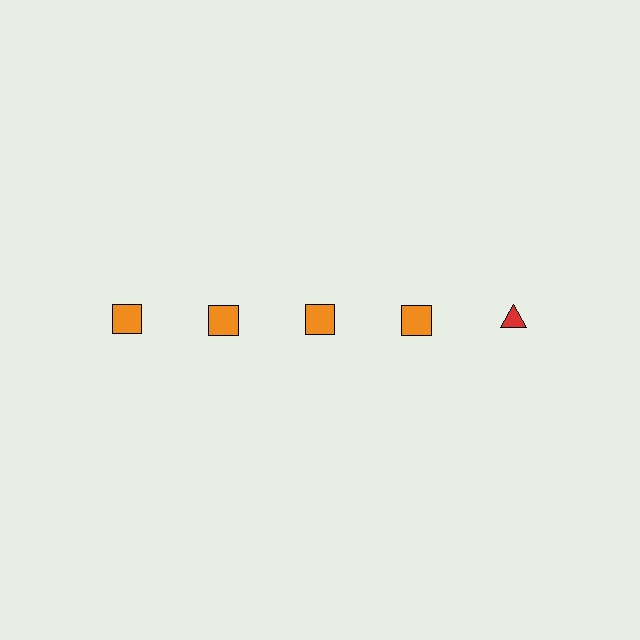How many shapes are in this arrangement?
There are 5 shapes arranged in a grid pattern.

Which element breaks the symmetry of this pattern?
The red triangle in the top row, rightmost column breaks the symmetry. All other shapes are orange squares.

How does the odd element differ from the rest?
It differs in both color (red instead of orange) and shape (triangle instead of square).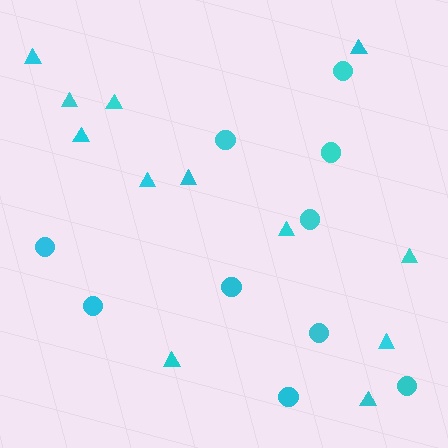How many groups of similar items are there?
There are 2 groups: one group of triangles (12) and one group of circles (10).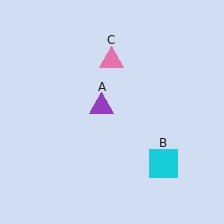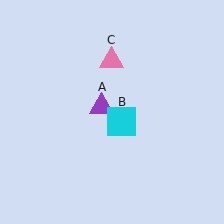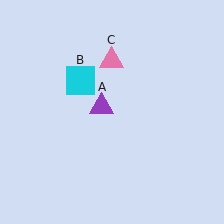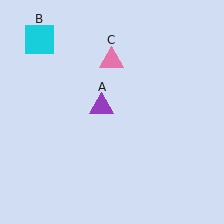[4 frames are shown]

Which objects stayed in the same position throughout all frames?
Purple triangle (object A) and pink triangle (object C) remained stationary.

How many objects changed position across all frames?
1 object changed position: cyan square (object B).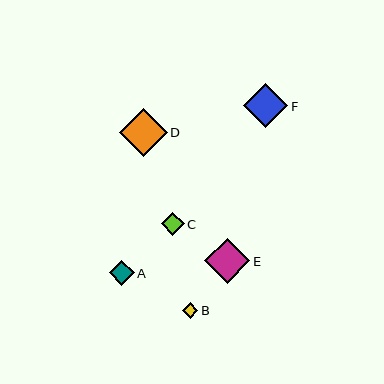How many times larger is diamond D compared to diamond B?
Diamond D is approximately 3.0 times the size of diamond B.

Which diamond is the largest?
Diamond D is the largest with a size of approximately 48 pixels.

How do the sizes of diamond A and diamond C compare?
Diamond A and diamond C are approximately the same size.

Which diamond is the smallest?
Diamond B is the smallest with a size of approximately 16 pixels.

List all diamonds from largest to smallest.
From largest to smallest: D, E, F, A, C, B.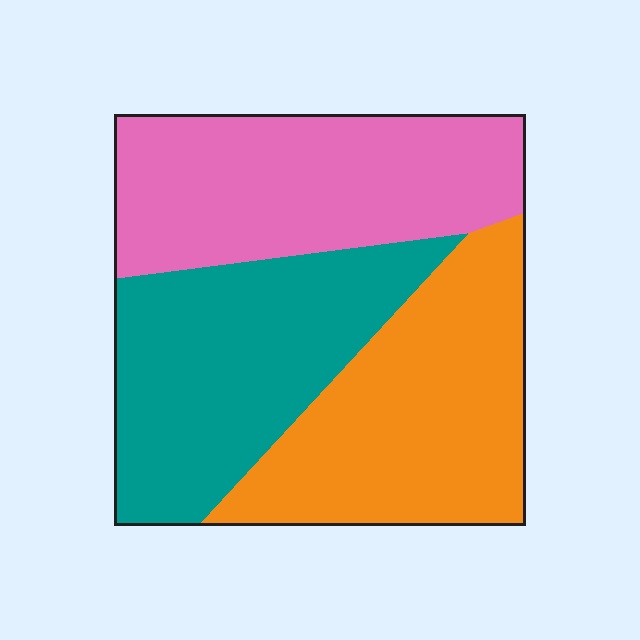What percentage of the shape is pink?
Pink covers roughly 35% of the shape.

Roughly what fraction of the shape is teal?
Teal covers 33% of the shape.